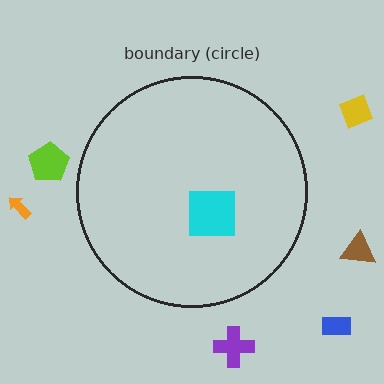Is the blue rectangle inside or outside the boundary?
Outside.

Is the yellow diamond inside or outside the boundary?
Outside.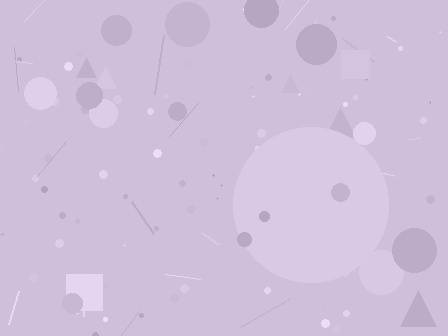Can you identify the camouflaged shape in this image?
The camouflaged shape is a circle.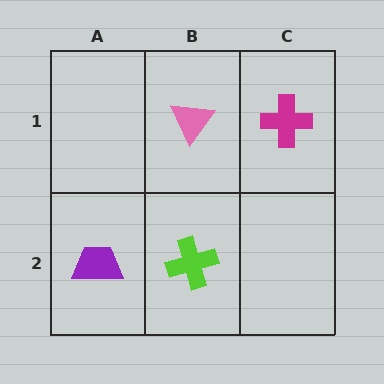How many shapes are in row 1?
2 shapes.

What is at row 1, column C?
A magenta cross.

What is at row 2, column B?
A lime cross.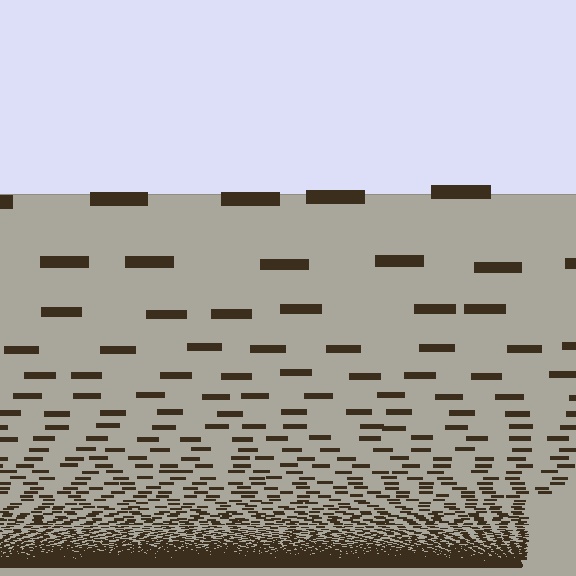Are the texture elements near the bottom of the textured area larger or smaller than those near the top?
Smaller. The gradient is inverted — elements near the bottom are smaller and denser.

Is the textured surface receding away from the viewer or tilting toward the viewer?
The surface appears to tilt toward the viewer. Texture elements get larger and sparser toward the top.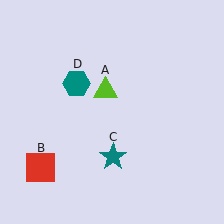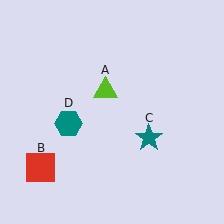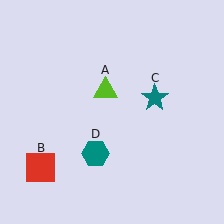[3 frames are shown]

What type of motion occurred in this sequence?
The teal star (object C), teal hexagon (object D) rotated counterclockwise around the center of the scene.